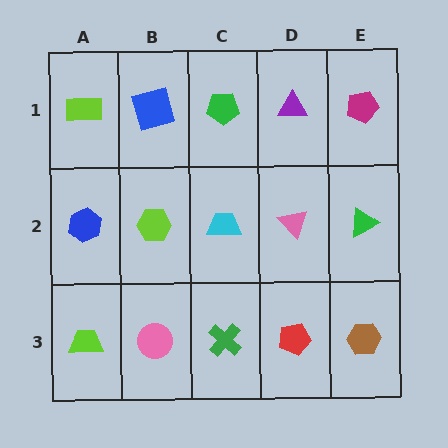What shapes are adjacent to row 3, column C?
A cyan trapezoid (row 2, column C), a pink circle (row 3, column B), a red pentagon (row 3, column D).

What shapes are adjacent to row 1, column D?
A pink triangle (row 2, column D), a green pentagon (row 1, column C), a magenta pentagon (row 1, column E).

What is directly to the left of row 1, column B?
A lime rectangle.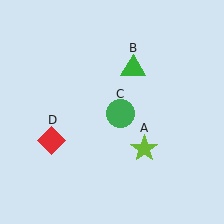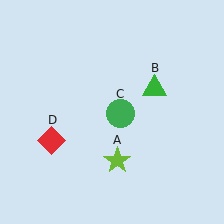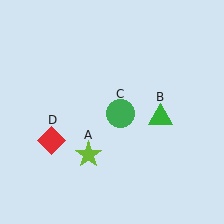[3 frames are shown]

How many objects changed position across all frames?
2 objects changed position: lime star (object A), green triangle (object B).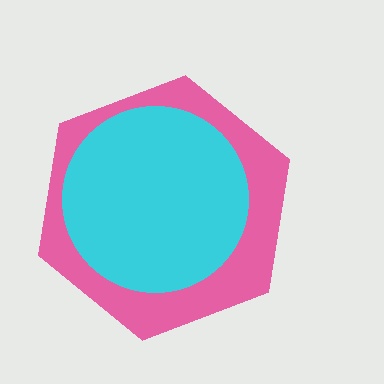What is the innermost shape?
The cyan circle.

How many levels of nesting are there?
2.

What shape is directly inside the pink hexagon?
The cyan circle.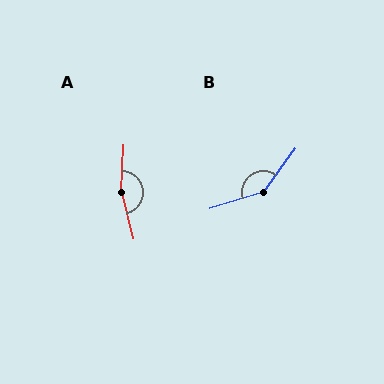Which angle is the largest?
A, at approximately 163 degrees.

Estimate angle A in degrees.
Approximately 163 degrees.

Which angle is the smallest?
B, at approximately 143 degrees.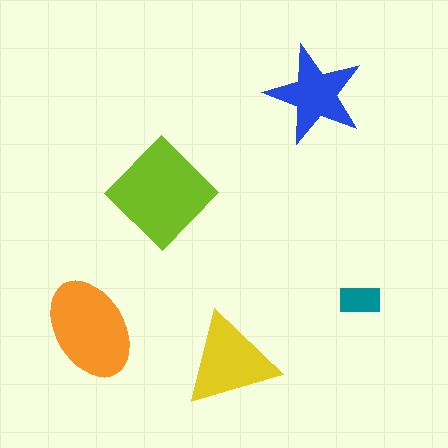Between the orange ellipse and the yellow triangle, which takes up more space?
The orange ellipse.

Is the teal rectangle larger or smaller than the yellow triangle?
Smaller.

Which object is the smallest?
The teal rectangle.